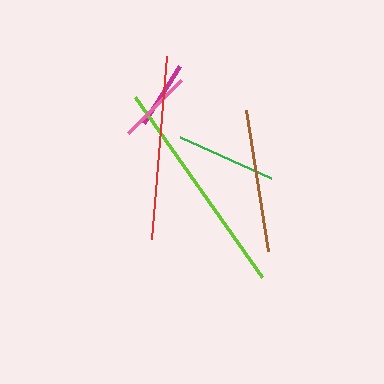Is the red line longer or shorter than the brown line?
The red line is longer than the brown line.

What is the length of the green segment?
The green segment is approximately 100 pixels long.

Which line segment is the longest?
The lime line is the longest at approximately 221 pixels.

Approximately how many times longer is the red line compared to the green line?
The red line is approximately 1.8 times the length of the green line.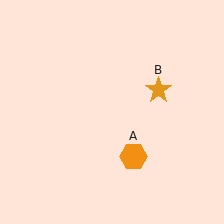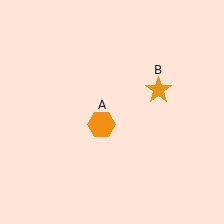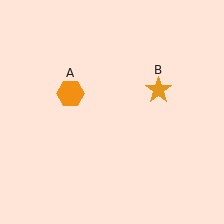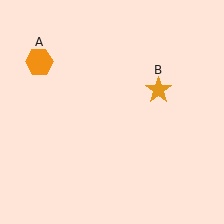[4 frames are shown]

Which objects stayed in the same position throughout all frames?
Orange star (object B) remained stationary.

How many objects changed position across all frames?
1 object changed position: orange hexagon (object A).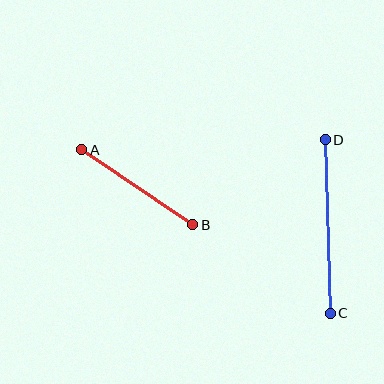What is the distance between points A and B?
The distance is approximately 134 pixels.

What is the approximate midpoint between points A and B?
The midpoint is at approximately (137, 187) pixels.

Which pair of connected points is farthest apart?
Points C and D are farthest apart.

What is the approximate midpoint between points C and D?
The midpoint is at approximately (328, 227) pixels.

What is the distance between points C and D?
The distance is approximately 173 pixels.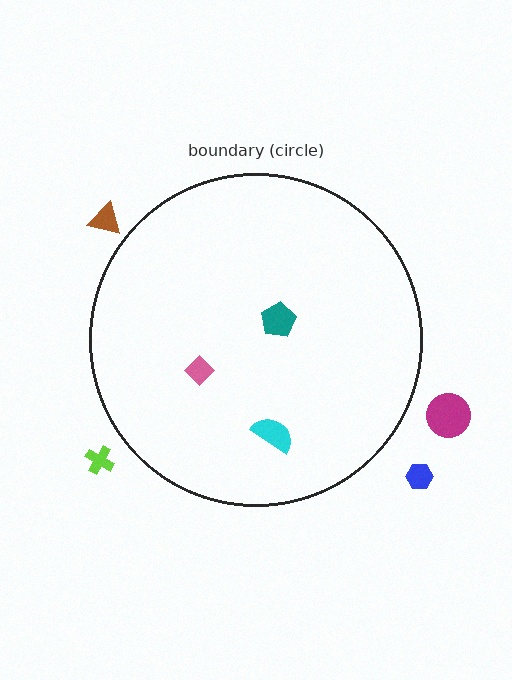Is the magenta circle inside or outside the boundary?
Outside.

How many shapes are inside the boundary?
3 inside, 4 outside.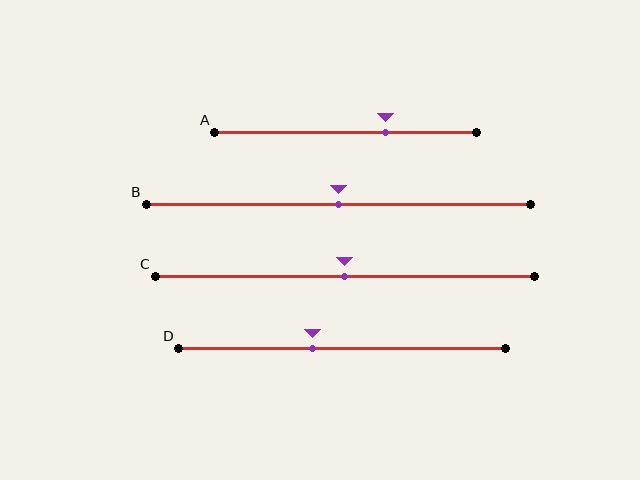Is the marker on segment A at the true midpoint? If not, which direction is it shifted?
No, the marker on segment A is shifted to the right by about 15% of the segment length.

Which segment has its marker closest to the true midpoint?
Segment B has its marker closest to the true midpoint.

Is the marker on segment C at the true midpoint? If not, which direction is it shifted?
Yes, the marker on segment C is at the true midpoint.